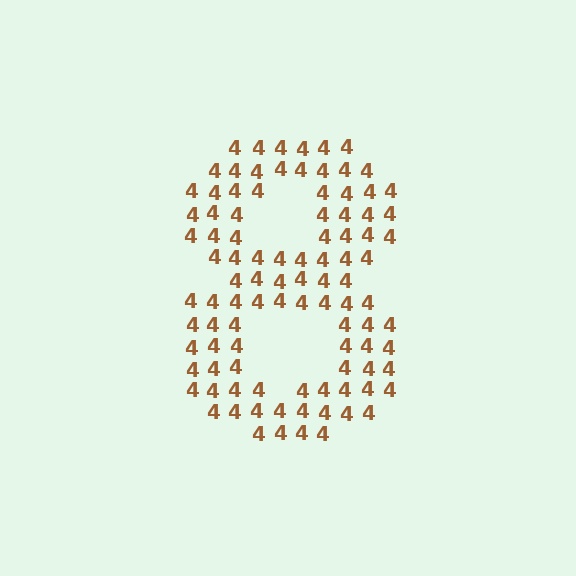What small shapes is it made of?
It is made of small digit 4's.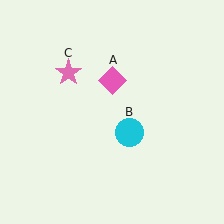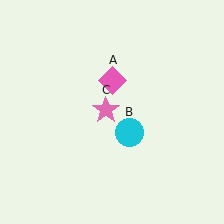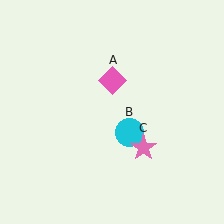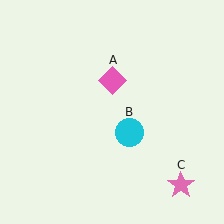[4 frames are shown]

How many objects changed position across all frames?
1 object changed position: pink star (object C).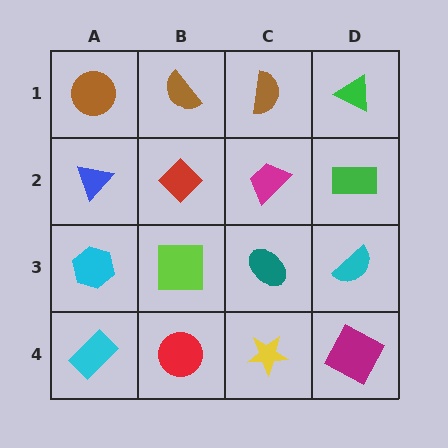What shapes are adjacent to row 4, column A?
A cyan hexagon (row 3, column A), a red circle (row 4, column B).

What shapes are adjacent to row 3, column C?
A magenta trapezoid (row 2, column C), a yellow star (row 4, column C), a lime square (row 3, column B), a cyan semicircle (row 3, column D).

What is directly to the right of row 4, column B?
A yellow star.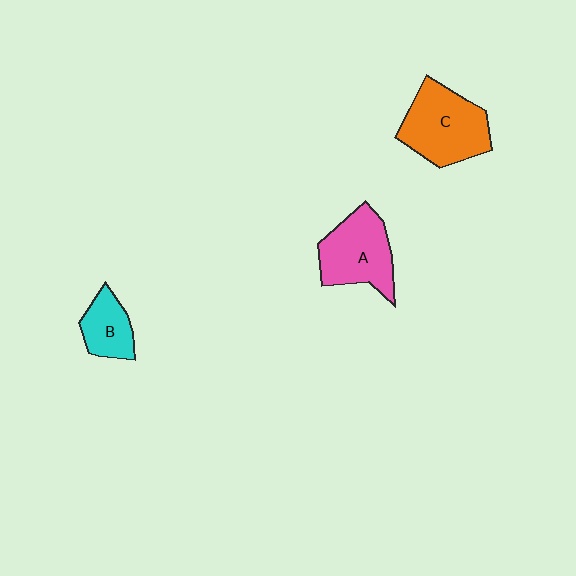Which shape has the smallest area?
Shape B (cyan).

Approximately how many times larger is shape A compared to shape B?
Approximately 1.7 times.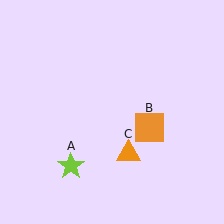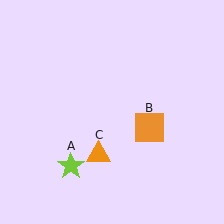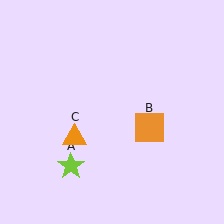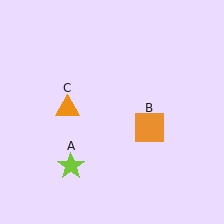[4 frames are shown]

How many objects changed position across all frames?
1 object changed position: orange triangle (object C).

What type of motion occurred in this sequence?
The orange triangle (object C) rotated clockwise around the center of the scene.